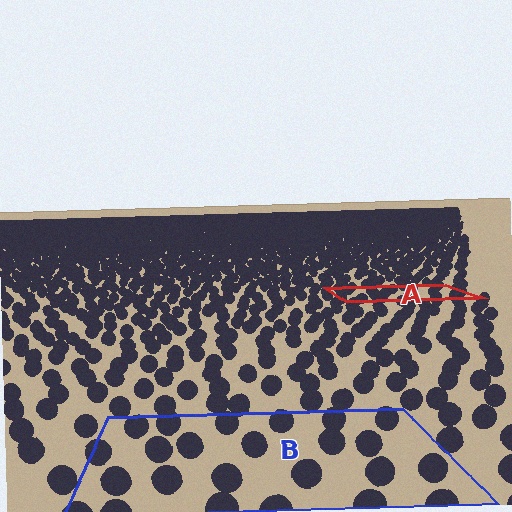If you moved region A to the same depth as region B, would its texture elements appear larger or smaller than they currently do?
They would appear larger. At a closer depth, the same texture elements are projected at a bigger on-screen size.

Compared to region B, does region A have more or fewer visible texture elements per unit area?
Region A has more texture elements per unit area — they are packed more densely because it is farther away.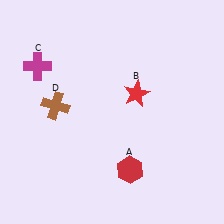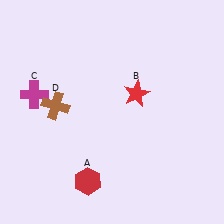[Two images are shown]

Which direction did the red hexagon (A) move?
The red hexagon (A) moved left.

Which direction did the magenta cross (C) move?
The magenta cross (C) moved down.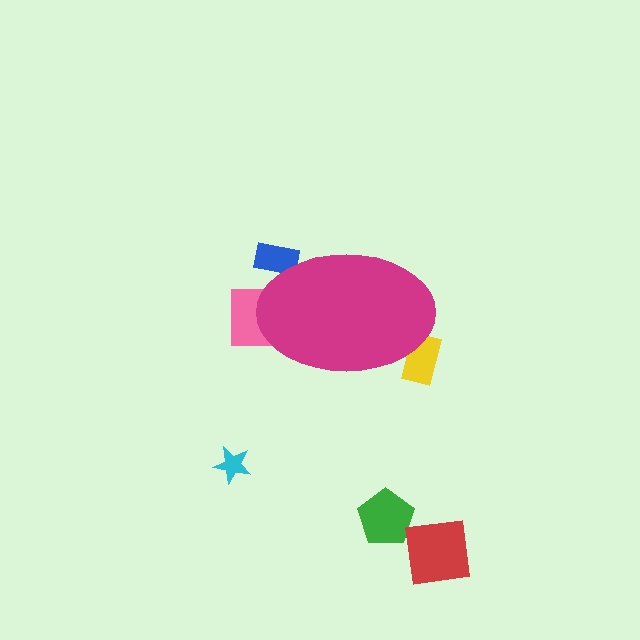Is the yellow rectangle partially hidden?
Yes, the yellow rectangle is partially hidden behind the magenta ellipse.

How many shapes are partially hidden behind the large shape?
3 shapes are partially hidden.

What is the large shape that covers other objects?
A magenta ellipse.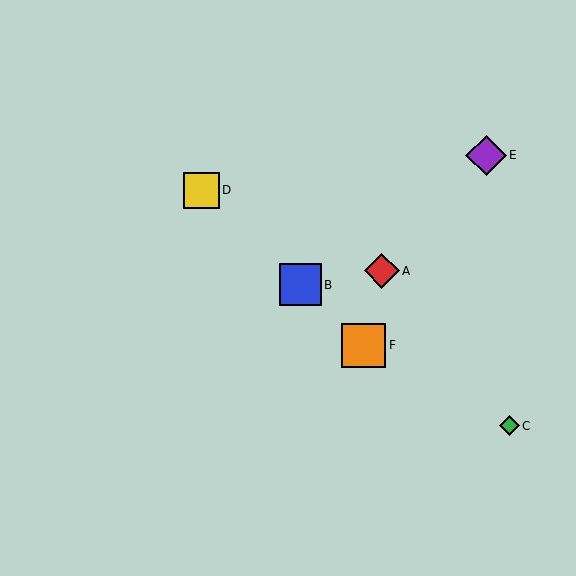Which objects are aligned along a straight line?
Objects B, D, F are aligned along a straight line.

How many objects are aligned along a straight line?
3 objects (B, D, F) are aligned along a straight line.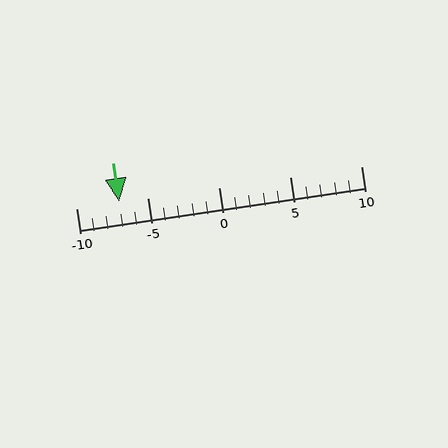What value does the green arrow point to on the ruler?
The green arrow points to approximately -7.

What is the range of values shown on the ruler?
The ruler shows values from -10 to 10.